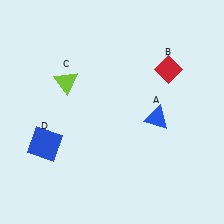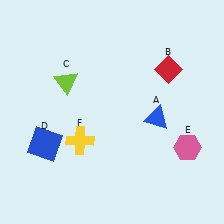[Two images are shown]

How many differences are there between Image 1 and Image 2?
There are 2 differences between the two images.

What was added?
A pink hexagon (E), a yellow cross (F) were added in Image 2.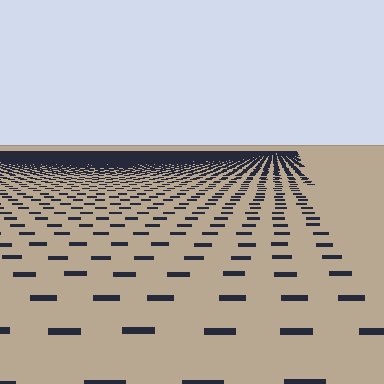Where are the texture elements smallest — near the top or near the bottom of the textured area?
Near the top.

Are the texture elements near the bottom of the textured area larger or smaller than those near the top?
Larger. Near the bottom, elements are closer to the viewer and appear at a bigger on-screen size.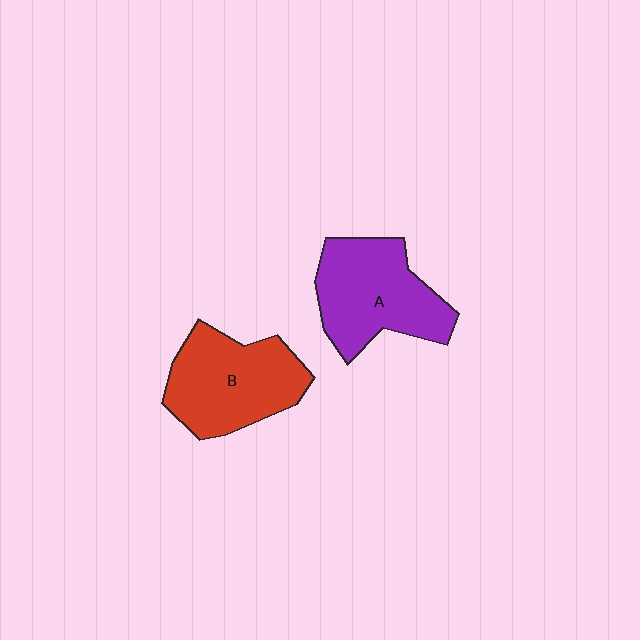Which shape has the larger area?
Shape A (purple).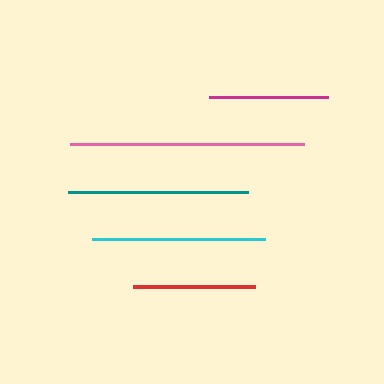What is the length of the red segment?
The red segment is approximately 122 pixels long.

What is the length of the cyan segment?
The cyan segment is approximately 173 pixels long.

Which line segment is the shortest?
The magenta line is the shortest at approximately 119 pixels.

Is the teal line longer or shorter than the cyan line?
The teal line is longer than the cyan line.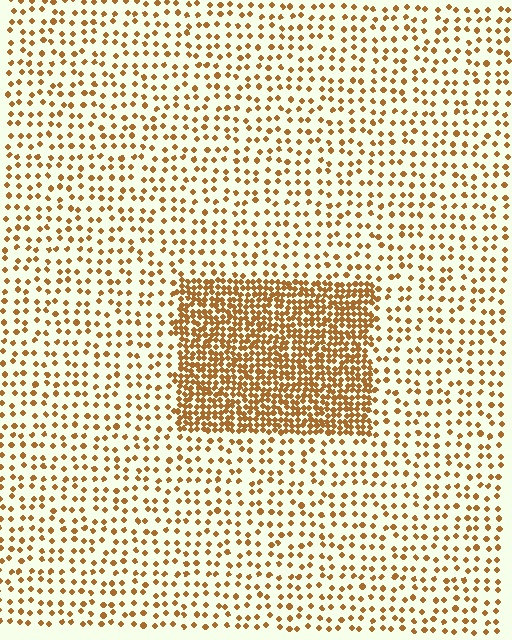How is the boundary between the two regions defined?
The boundary is defined by a change in element density (approximately 3.0x ratio). All elements are the same color, size, and shape.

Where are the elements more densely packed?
The elements are more densely packed inside the rectangle boundary.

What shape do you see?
I see a rectangle.